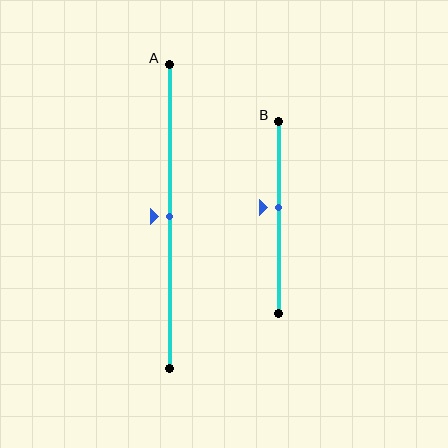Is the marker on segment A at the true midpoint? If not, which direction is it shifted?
Yes, the marker on segment A is at the true midpoint.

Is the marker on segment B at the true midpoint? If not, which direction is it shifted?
No, the marker on segment B is shifted upward by about 5% of the segment length.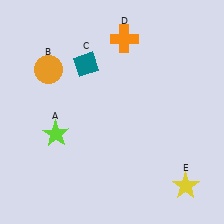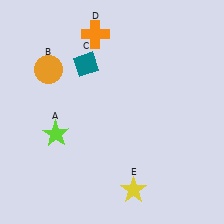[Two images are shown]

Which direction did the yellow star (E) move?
The yellow star (E) moved left.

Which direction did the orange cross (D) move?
The orange cross (D) moved left.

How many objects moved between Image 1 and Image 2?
2 objects moved between the two images.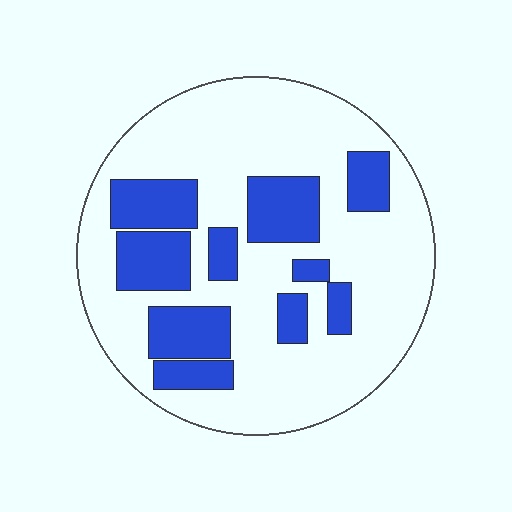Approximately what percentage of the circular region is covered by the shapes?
Approximately 30%.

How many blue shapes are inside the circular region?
10.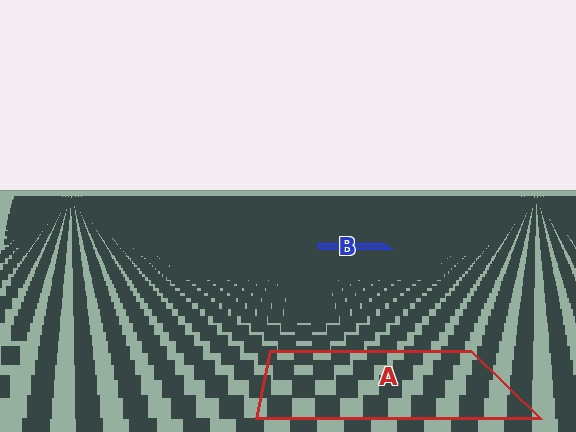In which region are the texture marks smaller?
The texture marks are smaller in region B, because it is farther away.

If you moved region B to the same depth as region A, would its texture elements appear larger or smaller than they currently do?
They would appear larger. At a closer depth, the same texture elements are projected at a bigger on-screen size.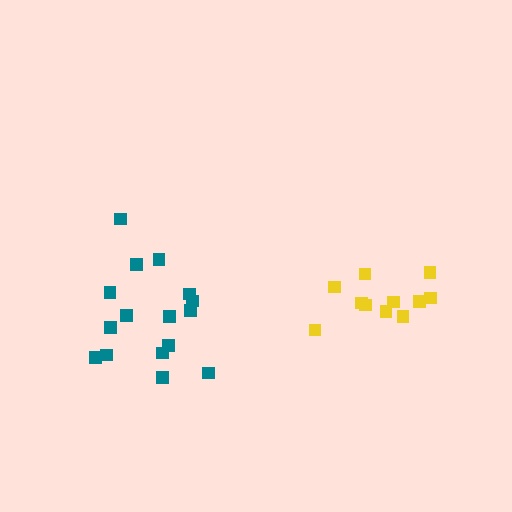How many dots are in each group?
Group 1: 11 dots, Group 2: 16 dots (27 total).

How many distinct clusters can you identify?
There are 2 distinct clusters.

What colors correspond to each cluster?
The clusters are colored: yellow, teal.